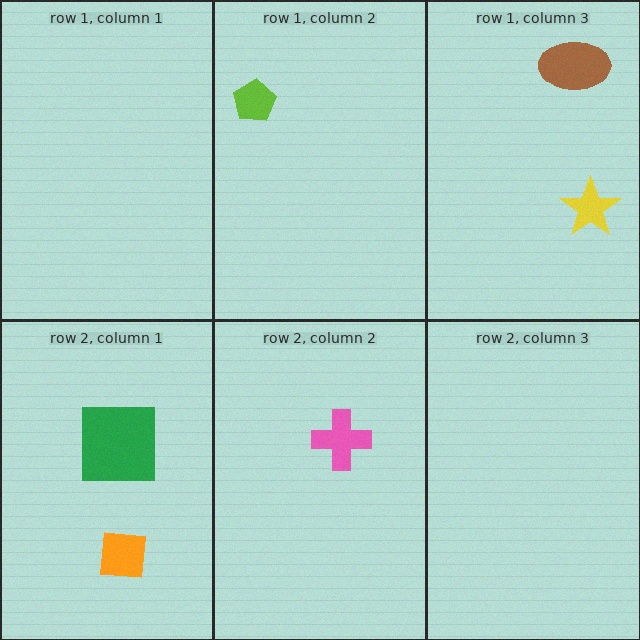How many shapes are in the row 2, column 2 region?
1.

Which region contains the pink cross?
The row 2, column 2 region.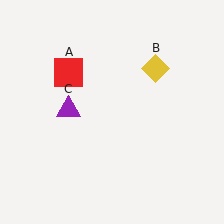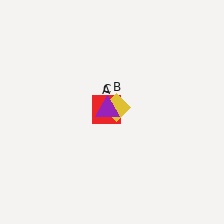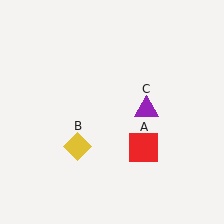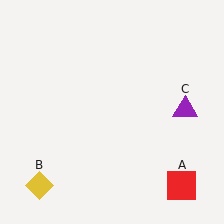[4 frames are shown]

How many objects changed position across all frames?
3 objects changed position: red square (object A), yellow diamond (object B), purple triangle (object C).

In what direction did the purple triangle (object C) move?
The purple triangle (object C) moved right.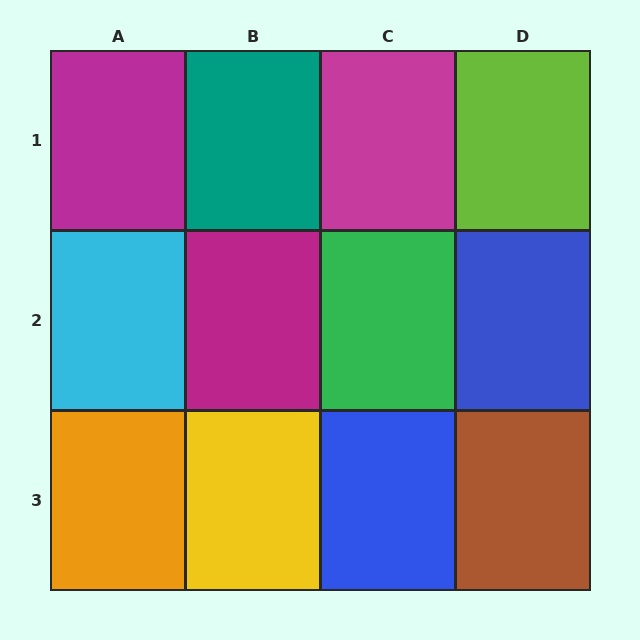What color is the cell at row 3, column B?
Yellow.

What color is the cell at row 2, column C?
Green.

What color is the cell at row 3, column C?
Blue.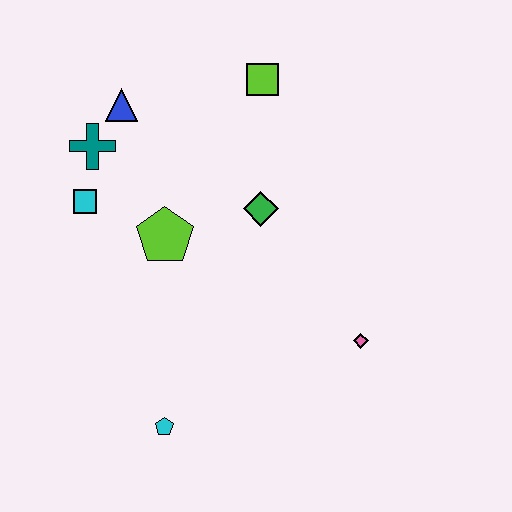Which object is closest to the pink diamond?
The green diamond is closest to the pink diamond.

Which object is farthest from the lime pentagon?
The pink diamond is farthest from the lime pentagon.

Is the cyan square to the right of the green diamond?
No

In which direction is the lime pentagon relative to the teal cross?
The lime pentagon is below the teal cross.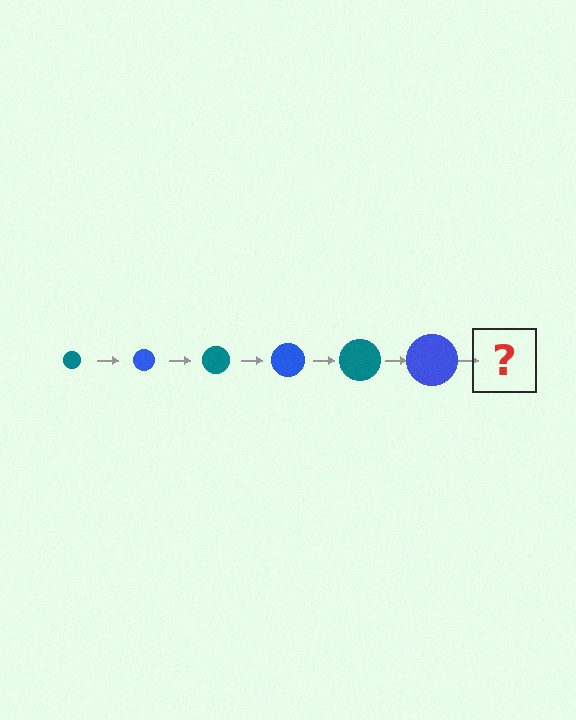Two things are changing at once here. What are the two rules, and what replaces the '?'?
The two rules are that the circle grows larger each step and the color cycles through teal and blue. The '?' should be a teal circle, larger than the previous one.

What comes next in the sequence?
The next element should be a teal circle, larger than the previous one.